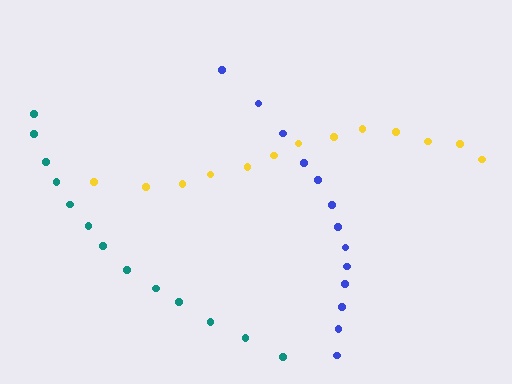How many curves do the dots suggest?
There are 3 distinct paths.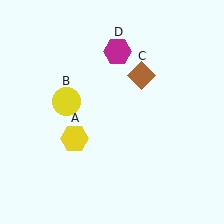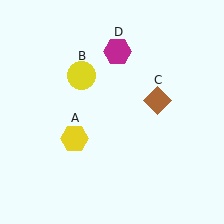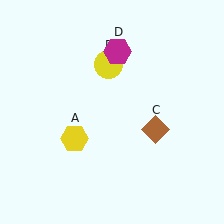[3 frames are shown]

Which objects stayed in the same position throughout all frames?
Yellow hexagon (object A) and magenta hexagon (object D) remained stationary.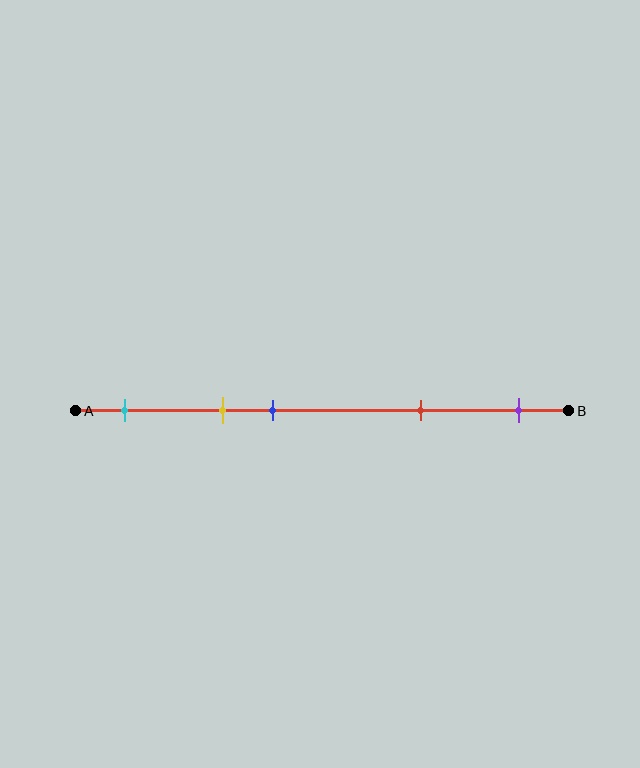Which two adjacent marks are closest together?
The yellow and blue marks are the closest adjacent pair.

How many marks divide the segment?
There are 5 marks dividing the segment.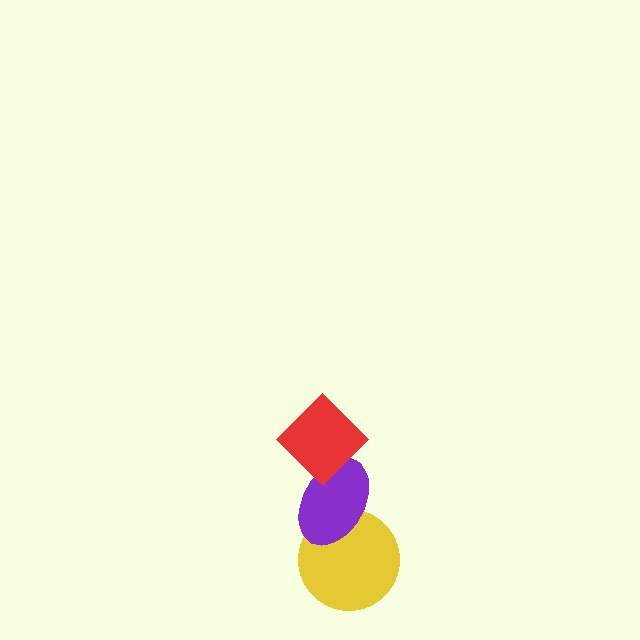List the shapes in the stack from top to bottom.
From top to bottom: the red diamond, the purple ellipse, the yellow circle.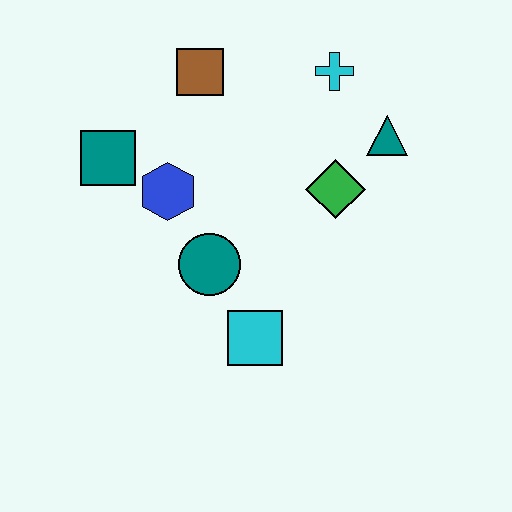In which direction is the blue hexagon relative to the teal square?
The blue hexagon is to the right of the teal square.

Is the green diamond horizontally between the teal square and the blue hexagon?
No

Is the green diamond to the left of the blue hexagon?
No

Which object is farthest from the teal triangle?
The teal square is farthest from the teal triangle.